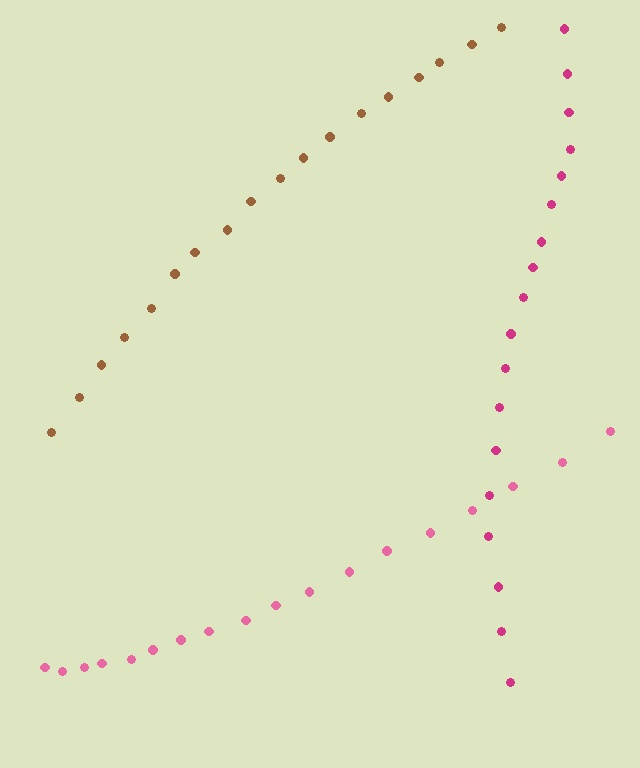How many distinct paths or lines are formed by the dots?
There are 3 distinct paths.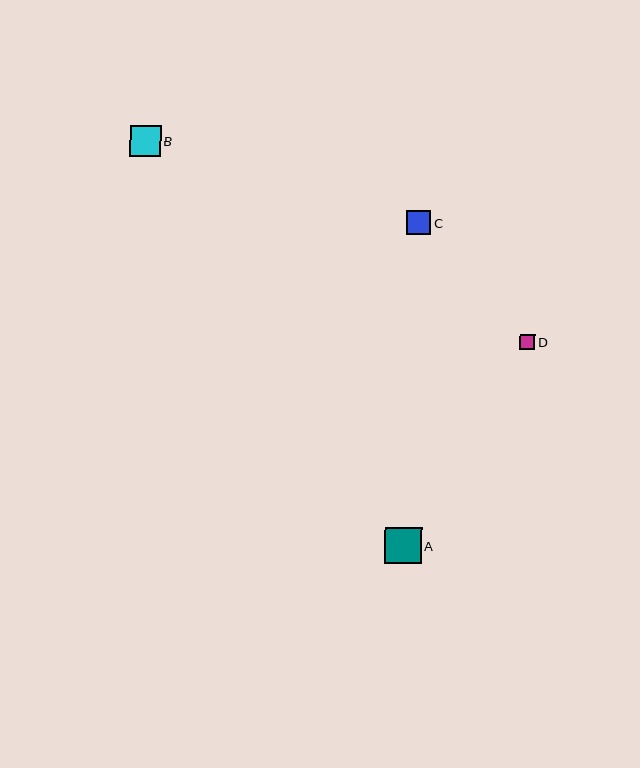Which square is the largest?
Square A is the largest with a size of approximately 36 pixels.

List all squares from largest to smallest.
From largest to smallest: A, B, C, D.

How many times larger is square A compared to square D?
Square A is approximately 2.3 times the size of square D.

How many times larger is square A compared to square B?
Square A is approximately 1.2 times the size of square B.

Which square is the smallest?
Square D is the smallest with a size of approximately 16 pixels.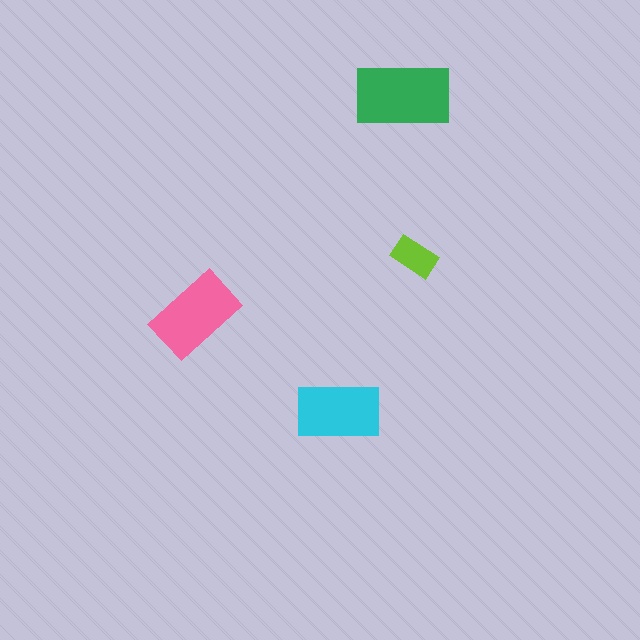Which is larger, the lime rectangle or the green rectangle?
The green one.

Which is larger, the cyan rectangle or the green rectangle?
The green one.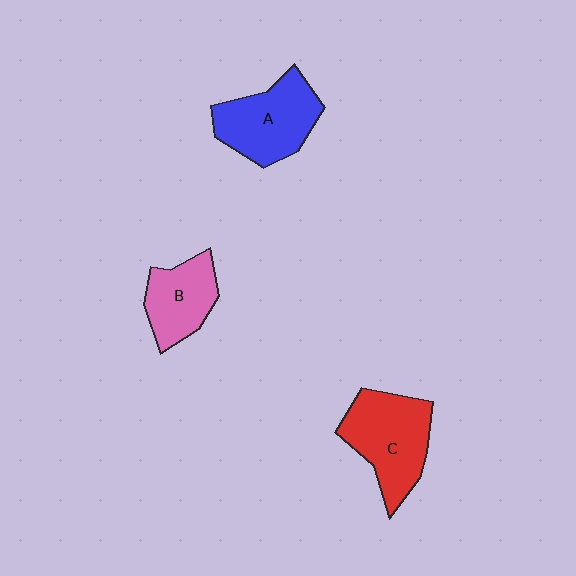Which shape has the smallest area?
Shape B (pink).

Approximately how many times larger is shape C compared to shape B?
Approximately 1.4 times.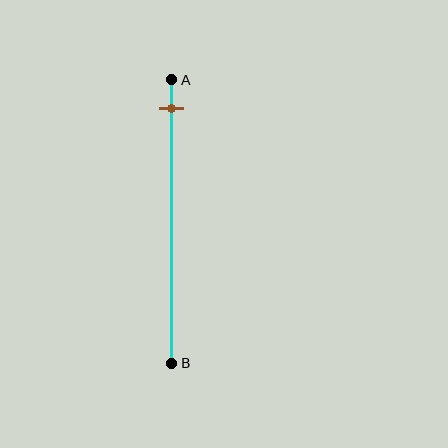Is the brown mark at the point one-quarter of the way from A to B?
No, the mark is at about 10% from A, not at the 25% one-quarter point.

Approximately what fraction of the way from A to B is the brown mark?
The brown mark is approximately 10% of the way from A to B.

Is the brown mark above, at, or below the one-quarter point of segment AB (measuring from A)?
The brown mark is above the one-quarter point of segment AB.